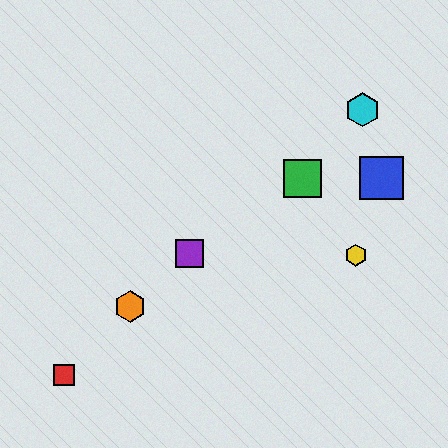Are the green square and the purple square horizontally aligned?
No, the green square is at y≈178 and the purple square is at y≈253.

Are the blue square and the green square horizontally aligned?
Yes, both are at y≈178.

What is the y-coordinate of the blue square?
The blue square is at y≈178.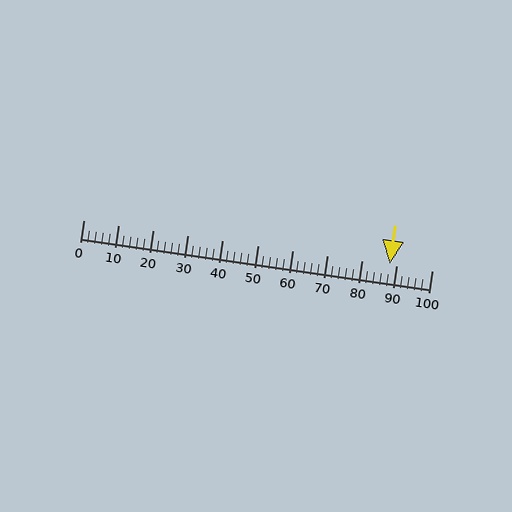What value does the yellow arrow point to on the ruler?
The yellow arrow points to approximately 88.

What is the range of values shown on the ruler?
The ruler shows values from 0 to 100.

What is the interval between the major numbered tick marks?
The major tick marks are spaced 10 units apart.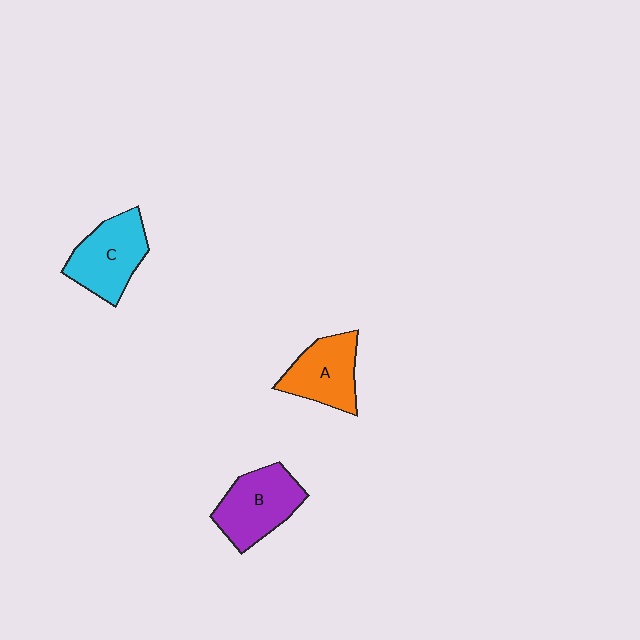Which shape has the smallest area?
Shape A (orange).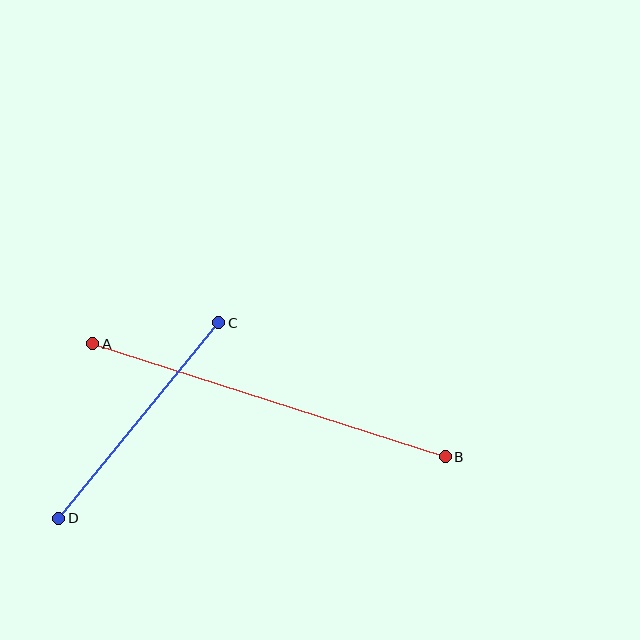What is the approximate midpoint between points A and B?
The midpoint is at approximately (269, 400) pixels.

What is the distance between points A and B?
The distance is approximately 371 pixels.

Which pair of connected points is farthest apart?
Points A and B are farthest apart.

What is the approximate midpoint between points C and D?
The midpoint is at approximately (139, 420) pixels.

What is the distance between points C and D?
The distance is approximately 253 pixels.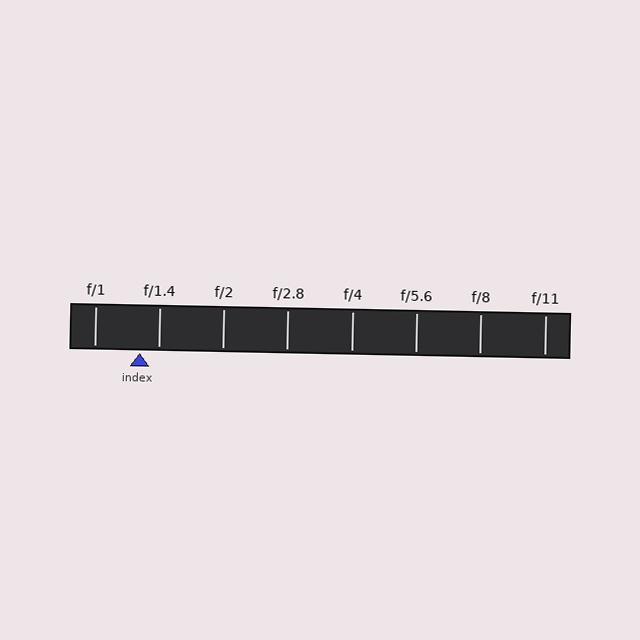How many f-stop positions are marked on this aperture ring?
There are 8 f-stop positions marked.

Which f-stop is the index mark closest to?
The index mark is closest to f/1.4.